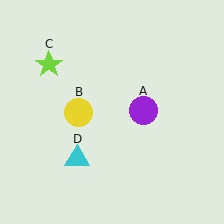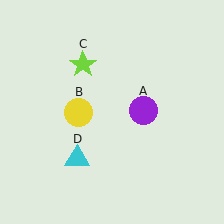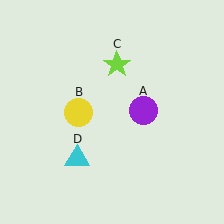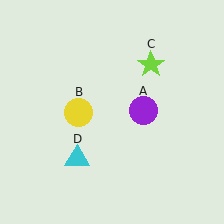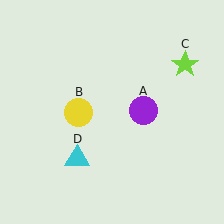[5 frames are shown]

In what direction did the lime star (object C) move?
The lime star (object C) moved right.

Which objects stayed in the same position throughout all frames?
Purple circle (object A) and yellow circle (object B) and cyan triangle (object D) remained stationary.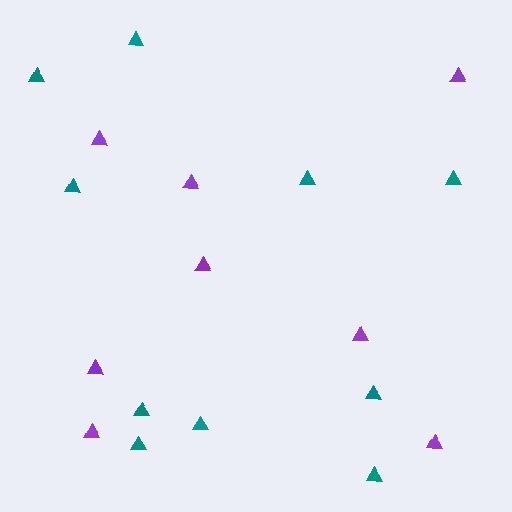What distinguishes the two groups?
There are 2 groups: one group of purple triangles (8) and one group of teal triangles (10).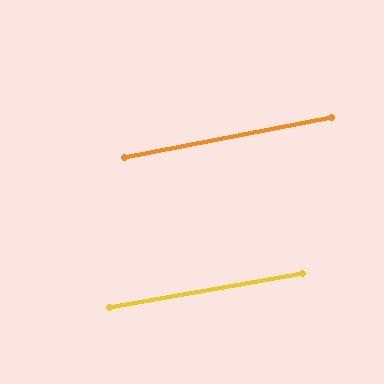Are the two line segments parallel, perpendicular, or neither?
Parallel — their directions differ by only 1.1°.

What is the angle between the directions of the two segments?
Approximately 1 degree.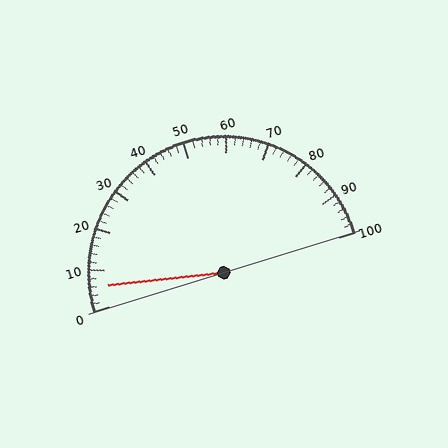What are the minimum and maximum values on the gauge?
The gauge ranges from 0 to 100.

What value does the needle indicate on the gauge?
The needle indicates approximately 6.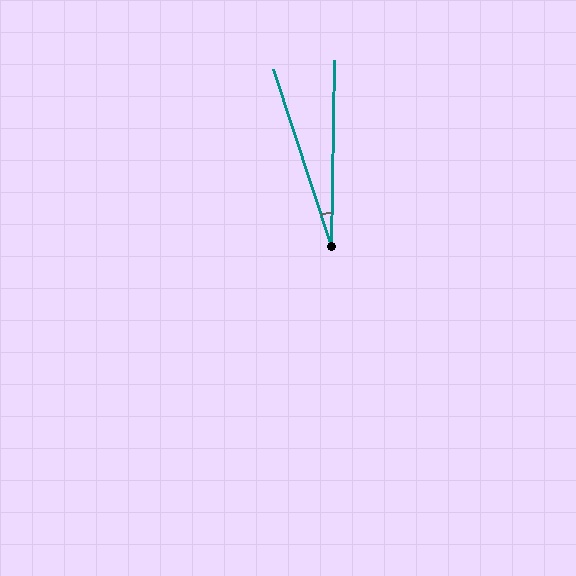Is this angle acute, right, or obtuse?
It is acute.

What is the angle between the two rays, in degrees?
Approximately 19 degrees.